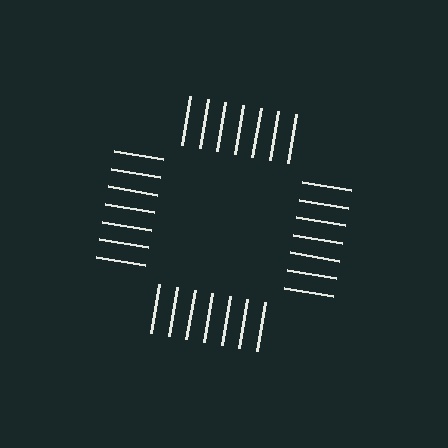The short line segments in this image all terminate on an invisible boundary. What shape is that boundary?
An illusory square — the line segments terminate on its edges but no continuous stroke is drawn.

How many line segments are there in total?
28 — 7 along each of the 4 edges.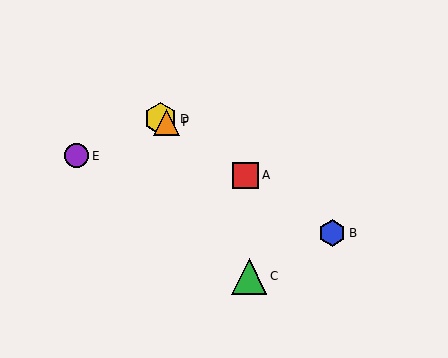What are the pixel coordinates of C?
Object C is at (249, 276).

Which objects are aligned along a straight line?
Objects A, B, D, F are aligned along a straight line.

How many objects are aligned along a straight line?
4 objects (A, B, D, F) are aligned along a straight line.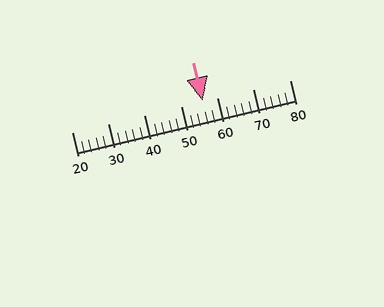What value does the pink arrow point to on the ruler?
The pink arrow points to approximately 56.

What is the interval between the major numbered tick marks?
The major tick marks are spaced 10 units apart.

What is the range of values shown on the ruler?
The ruler shows values from 20 to 80.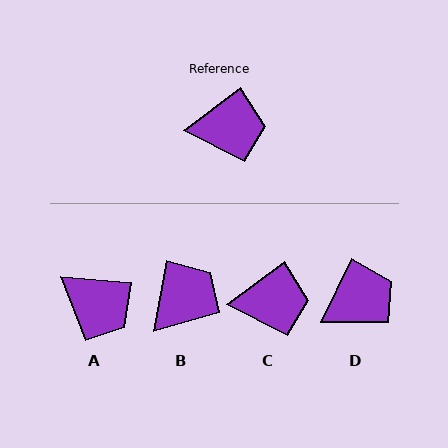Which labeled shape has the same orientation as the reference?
C.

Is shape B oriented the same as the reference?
No, it is off by about 43 degrees.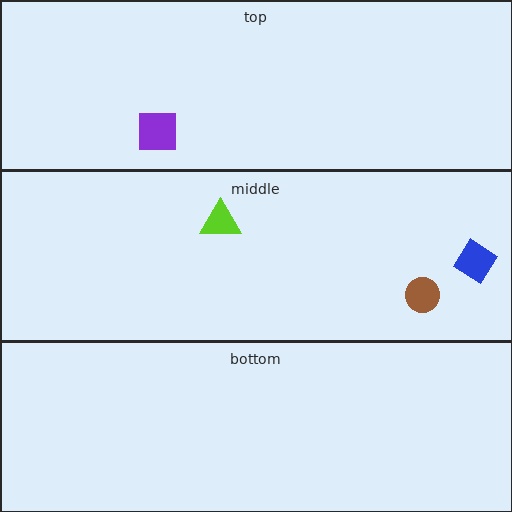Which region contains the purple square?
The top region.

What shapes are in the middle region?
The blue diamond, the lime triangle, the brown circle.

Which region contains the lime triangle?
The middle region.